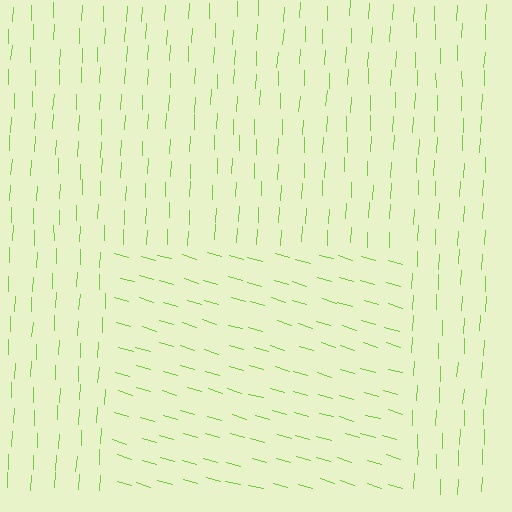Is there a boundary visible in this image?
Yes, there is a texture boundary formed by a change in line orientation.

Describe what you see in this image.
The image is filled with small lime line segments. A rectangle region in the image has lines oriented differently from the surrounding lines, creating a visible texture boundary.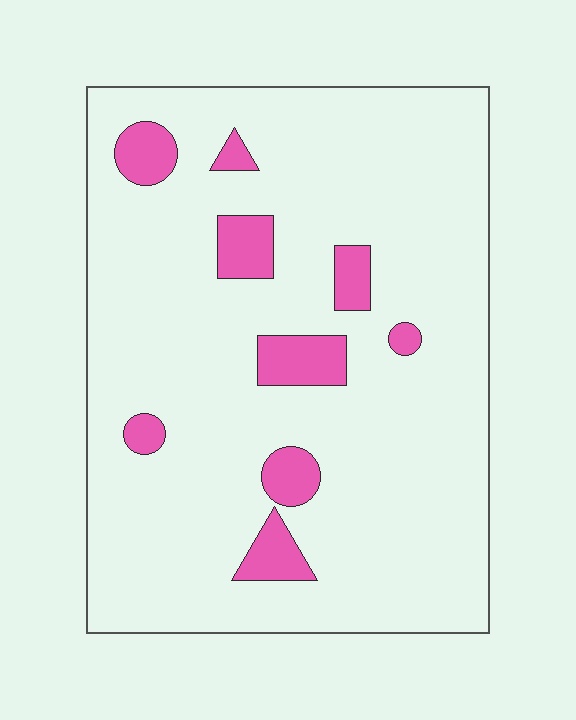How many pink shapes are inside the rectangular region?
9.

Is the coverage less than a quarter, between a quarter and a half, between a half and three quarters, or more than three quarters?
Less than a quarter.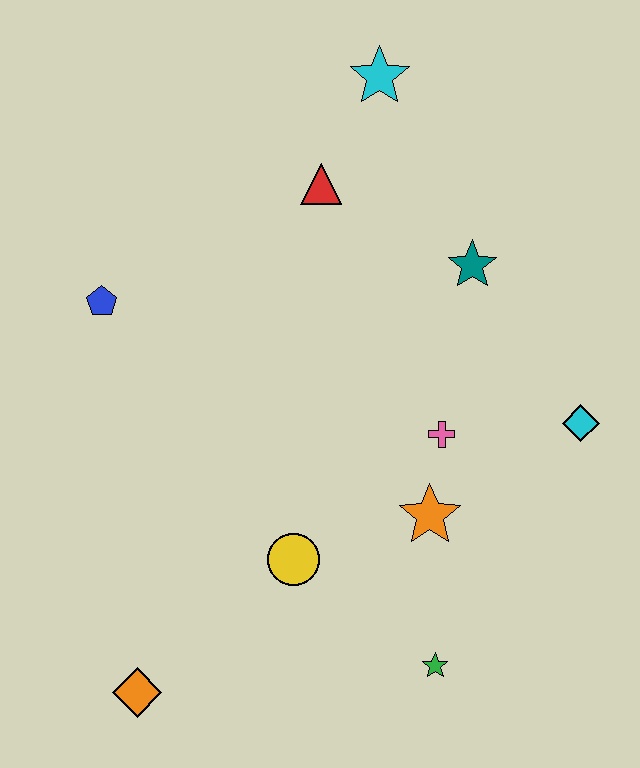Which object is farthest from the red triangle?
The orange diamond is farthest from the red triangle.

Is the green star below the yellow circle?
Yes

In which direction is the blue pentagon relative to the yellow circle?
The blue pentagon is above the yellow circle.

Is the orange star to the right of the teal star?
No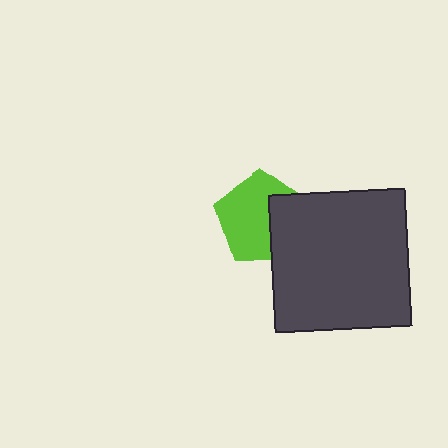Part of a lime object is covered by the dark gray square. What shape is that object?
It is a pentagon.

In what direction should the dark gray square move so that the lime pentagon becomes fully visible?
The dark gray square should move right. That is the shortest direction to clear the overlap and leave the lime pentagon fully visible.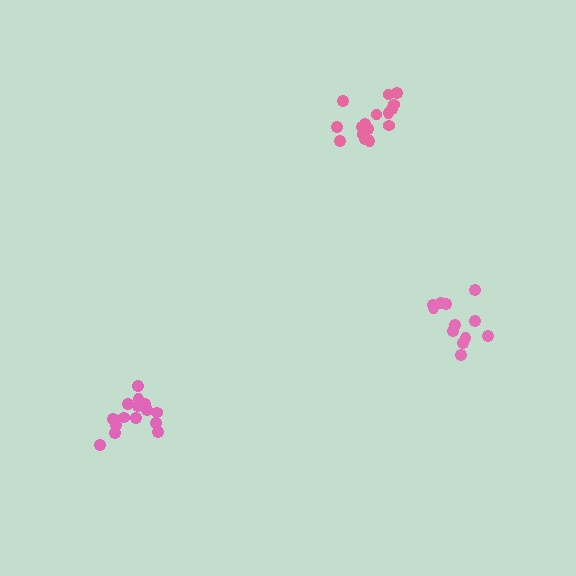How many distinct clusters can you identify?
There are 3 distinct clusters.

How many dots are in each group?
Group 1: 16 dots, Group 2: 15 dots, Group 3: 12 dots (43 total).